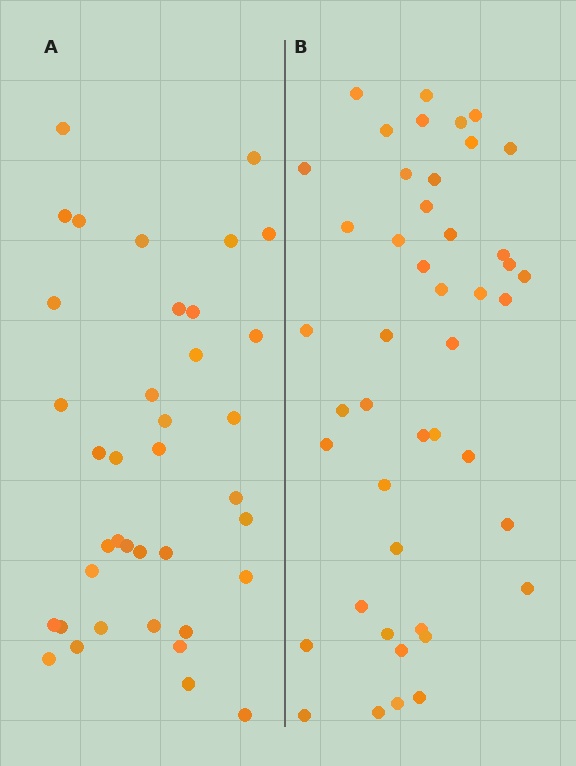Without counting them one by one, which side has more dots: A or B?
Region B (the right region) has more dots.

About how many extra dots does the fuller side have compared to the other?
Region B has roughly 8 or so more dots than region A.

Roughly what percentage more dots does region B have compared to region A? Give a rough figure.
About 20% more.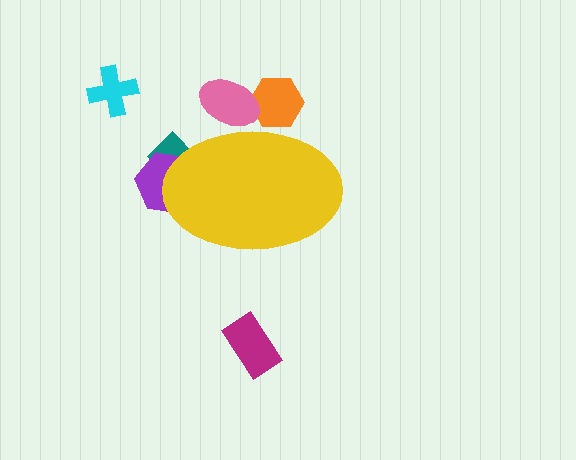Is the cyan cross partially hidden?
No, the cyan cross is fully visible.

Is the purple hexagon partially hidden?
Yes, the purple hexagon is partially hidden behind the yellow ellipse.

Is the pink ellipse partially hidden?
Yes, the pink ellipse is partially hidden behind the yellow ellipse.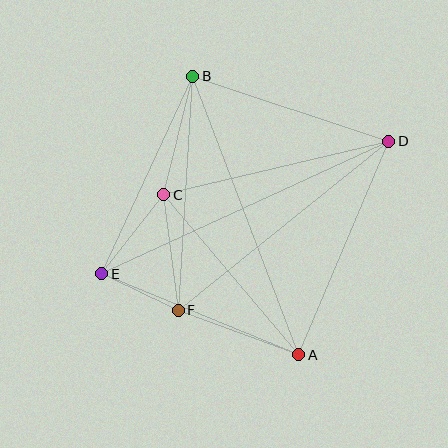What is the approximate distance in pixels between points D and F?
The distance between D and F is approximately 270 pixels.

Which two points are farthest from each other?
Points D and E are farthest from each other.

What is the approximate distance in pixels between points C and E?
The distance between C and E is approximately 100 pixels.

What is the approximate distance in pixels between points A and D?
The distance between A and D is approximately 232 pixels.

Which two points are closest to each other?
Points E and F are closest to each other.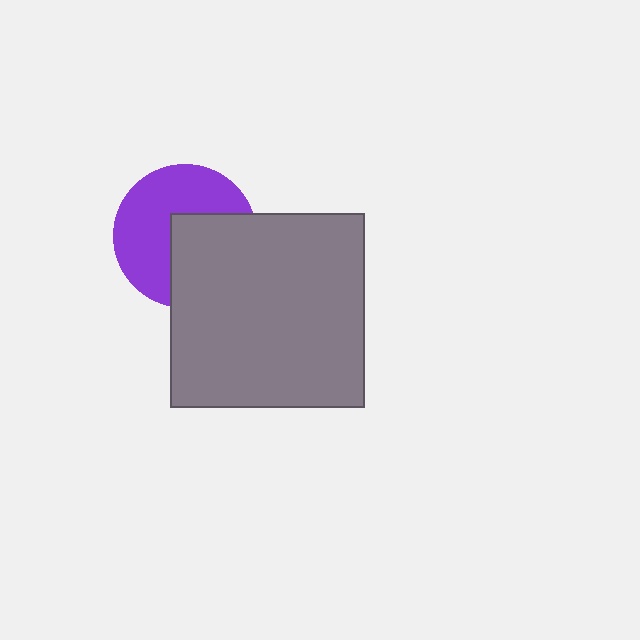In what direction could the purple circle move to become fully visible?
The purple circle could move toward the upper-left. That would shift it out from behind the gray square entirely.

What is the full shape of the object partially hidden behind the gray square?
The partially hidden object is a purple circle.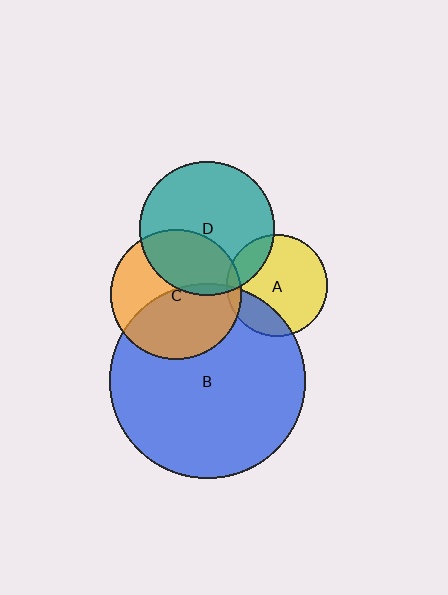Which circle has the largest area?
Circle B (blue).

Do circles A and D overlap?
Yes.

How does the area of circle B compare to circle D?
Approximately 2.1 times.